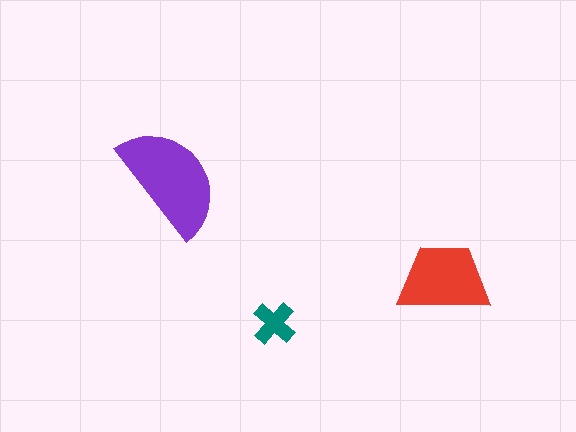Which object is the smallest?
The teal cross.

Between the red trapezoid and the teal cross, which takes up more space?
The red trapezoid.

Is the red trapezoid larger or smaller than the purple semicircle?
Smaller.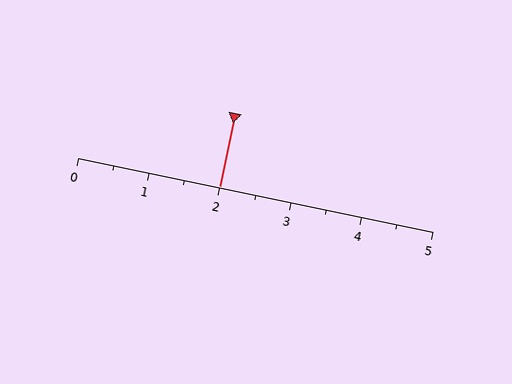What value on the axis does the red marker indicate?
The marker indicates approximately 2.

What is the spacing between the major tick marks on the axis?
The major ticks are spaced 1 apart.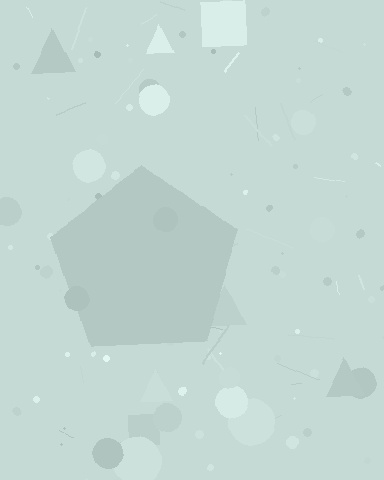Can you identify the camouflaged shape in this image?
The camouflaged shape is a pentagon.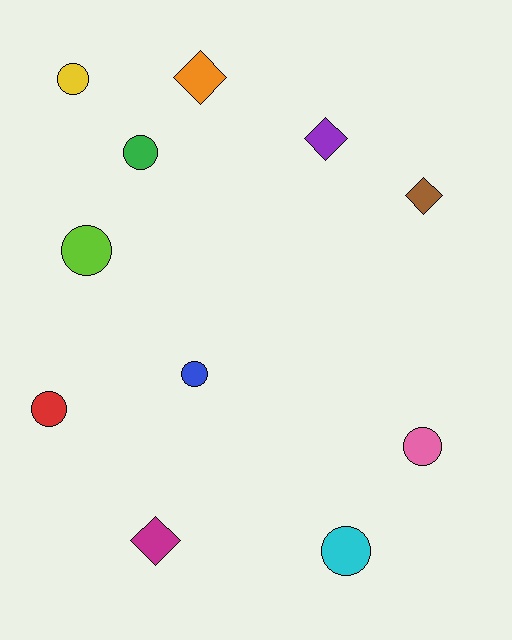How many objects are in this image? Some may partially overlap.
There are 11 objects.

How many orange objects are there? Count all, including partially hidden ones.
There is 1 orange object.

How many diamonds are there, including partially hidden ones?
There are 4 diamonds.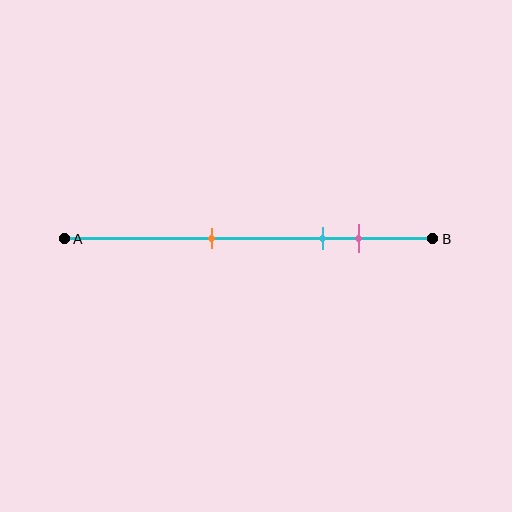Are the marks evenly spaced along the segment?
No, the marks are not evenly spaced.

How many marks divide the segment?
There are 3 marks dividing the segment.